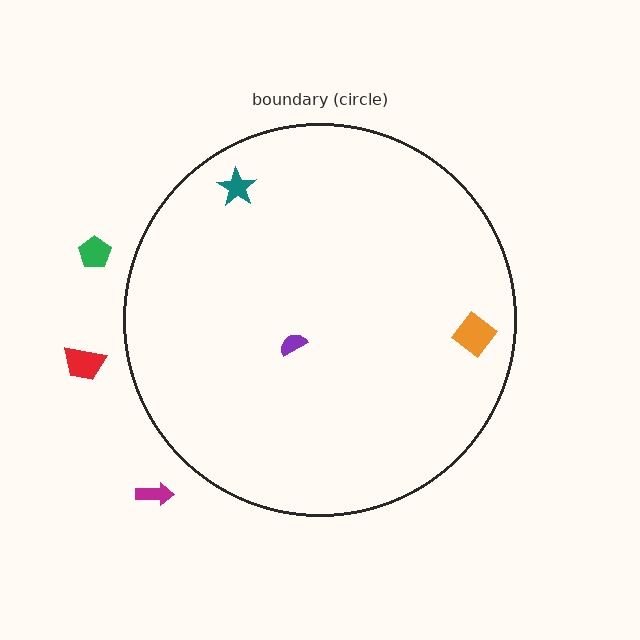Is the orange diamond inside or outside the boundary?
Inside.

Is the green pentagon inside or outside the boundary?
Outside.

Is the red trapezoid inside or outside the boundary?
Outside.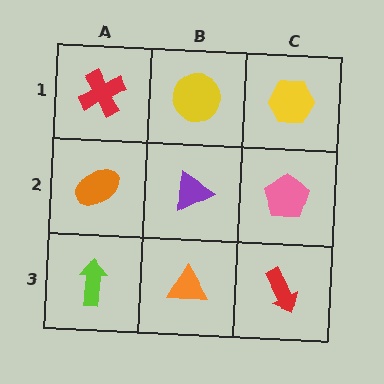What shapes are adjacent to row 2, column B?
A yellow circle (row 1, column B), an orange triangle (row 3, column B), an orange ellipse (row 2, column A), a pink pentagon (row 2, column C).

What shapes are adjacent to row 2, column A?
A red cross (row 1, column A), a lime arrow (row 3, column A), a purple triangle (row 2, column B).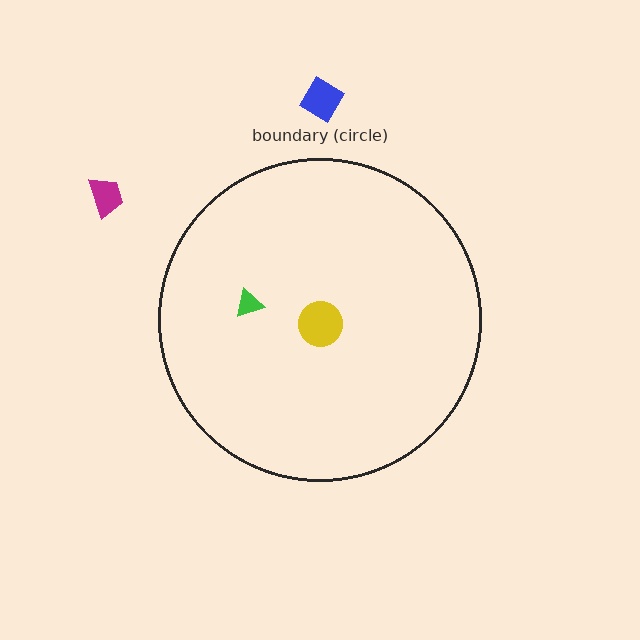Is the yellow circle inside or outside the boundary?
Inside.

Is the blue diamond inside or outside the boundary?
Outside.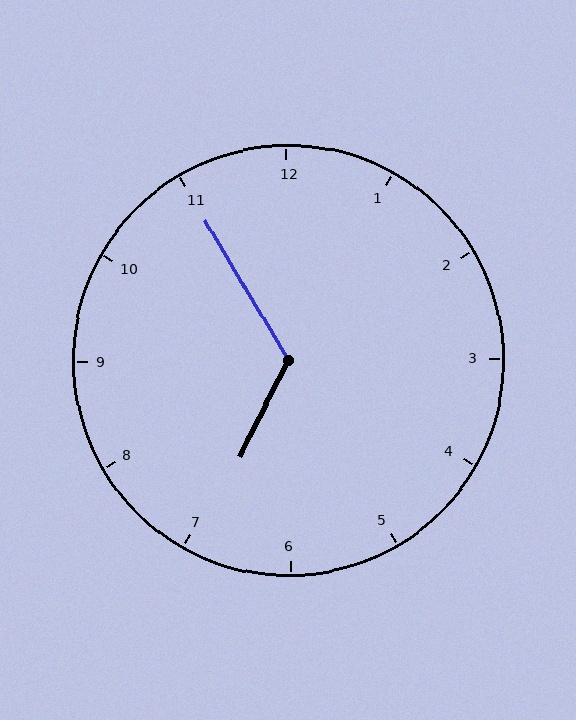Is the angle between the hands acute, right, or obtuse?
It is obtuse.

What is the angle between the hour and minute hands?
Approximately 122 degrees.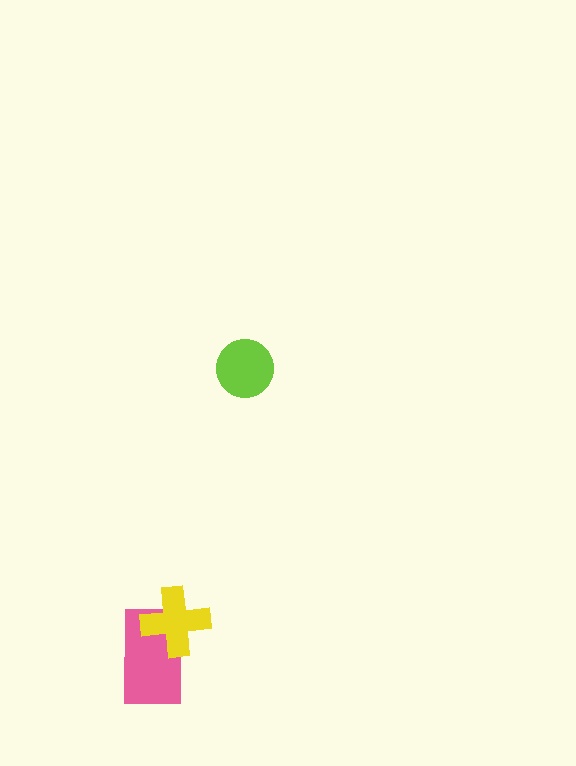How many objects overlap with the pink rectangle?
1 object overlaps with the pink rectangle.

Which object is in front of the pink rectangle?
The yellow cross is in front of the pink rectangle.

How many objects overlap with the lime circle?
0 objects overlap with the lime circle.